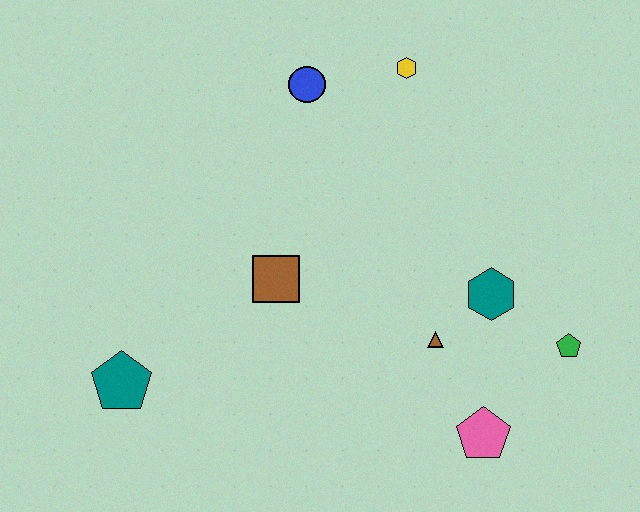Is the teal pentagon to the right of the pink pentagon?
No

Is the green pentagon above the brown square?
No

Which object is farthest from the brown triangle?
The teal pentagon is farthest from the brown triangle.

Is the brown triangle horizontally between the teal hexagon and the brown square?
Yes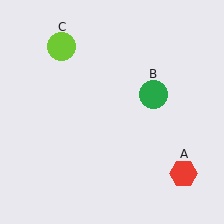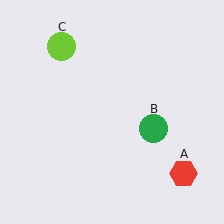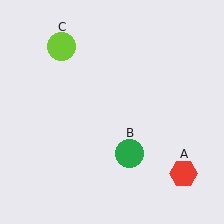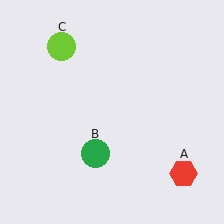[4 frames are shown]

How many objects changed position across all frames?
1 object changed position: green circle (object B).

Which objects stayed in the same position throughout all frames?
Red hexagon (object A) and lime circle (object C) remained stationary.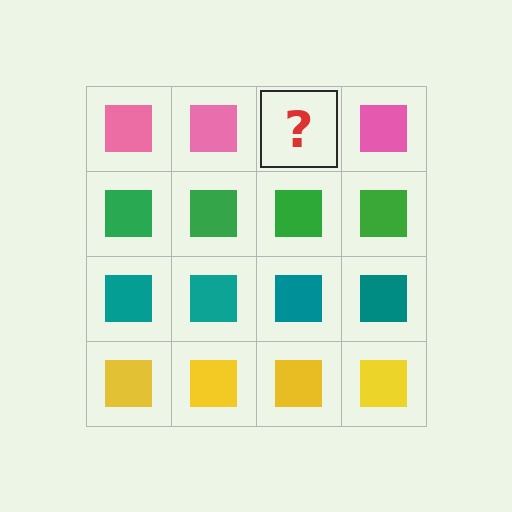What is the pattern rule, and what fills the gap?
The rule is that each row has a consistent color. The gap should be filled with a pink square.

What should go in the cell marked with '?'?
The missing cell should contain a pink square.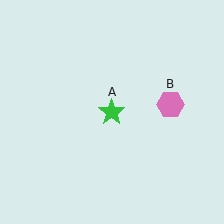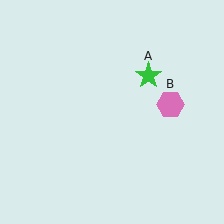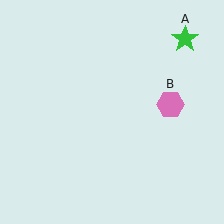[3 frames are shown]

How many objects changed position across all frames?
1 object changed position: green star (object A).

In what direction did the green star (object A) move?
The green star (object A) moved up and to the right.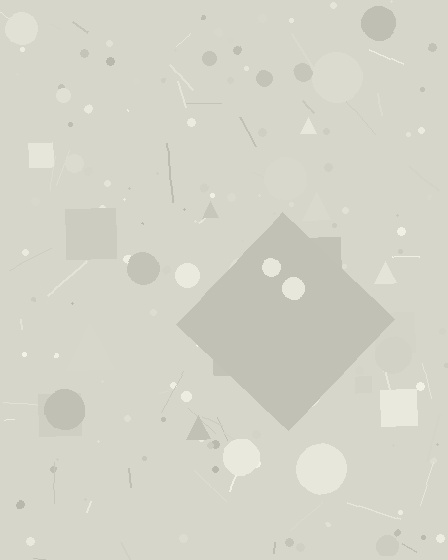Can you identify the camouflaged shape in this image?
The camouflaged shape is a diamond.